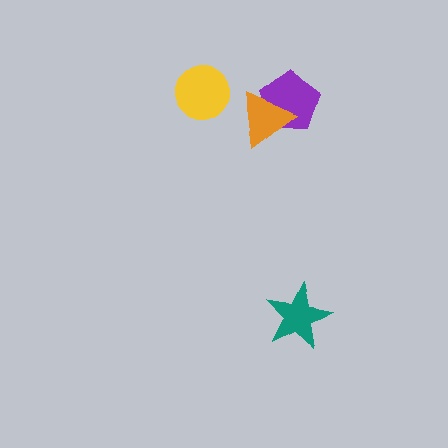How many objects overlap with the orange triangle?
1 object overlaps with the orange triangle.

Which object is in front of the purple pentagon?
The orange triangle is in front of the purple pentagon.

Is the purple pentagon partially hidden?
Yes, it is partially covered by another shape.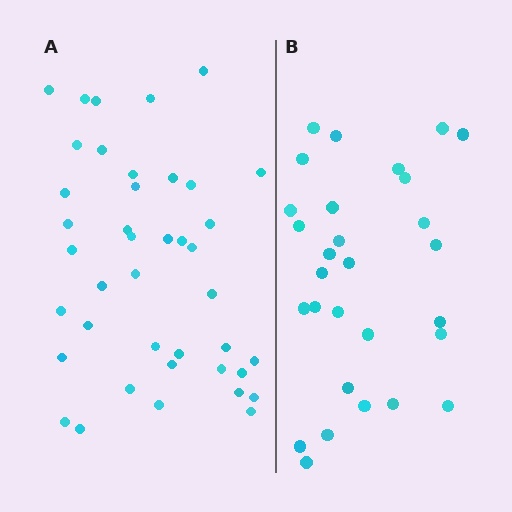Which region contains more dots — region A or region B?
Region A (the left region) has more dots.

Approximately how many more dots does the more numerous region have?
Region A has roughly 12 or so more dots than region B.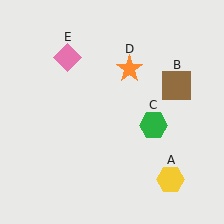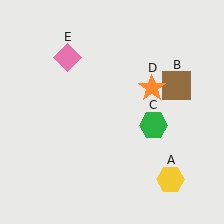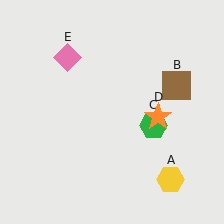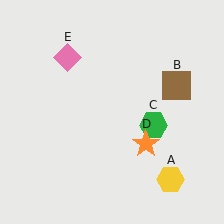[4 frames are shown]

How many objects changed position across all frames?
1 object changed position: orange star (object D).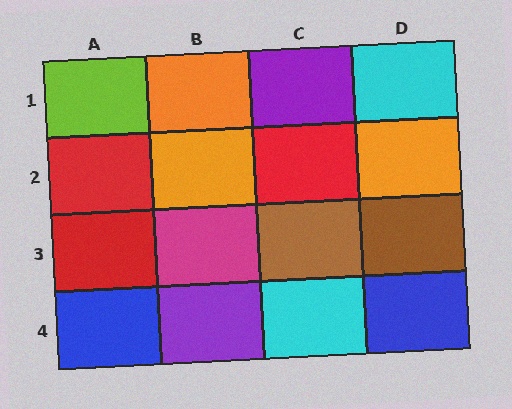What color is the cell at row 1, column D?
Cyan.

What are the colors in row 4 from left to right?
Blue, purple, cyan, blue.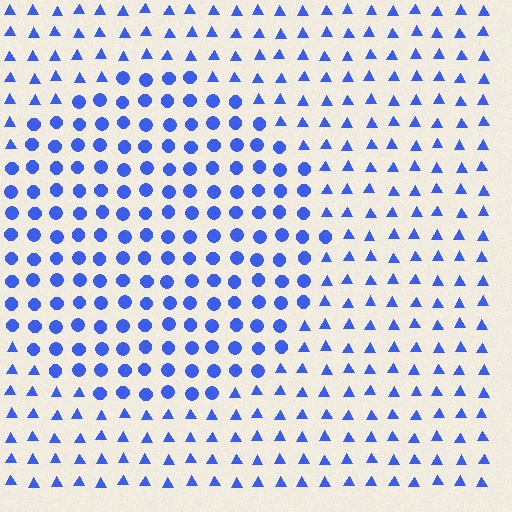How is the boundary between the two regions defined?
The boundary is defined by a change in element shape: circles inside vs. triangles outside. All elements share the same color and spacing.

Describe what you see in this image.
The image is filled with small blue elements arranged in a uniform grid. A circle-shaped region contains circles, while the surrounding area contains triangles. The boundary is defined purely by the change in element shape.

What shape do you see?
I see a circle.